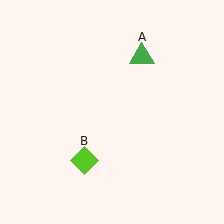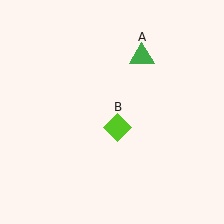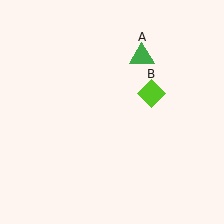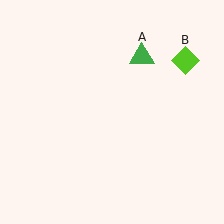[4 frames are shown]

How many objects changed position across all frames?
1 object changed position: lime diamond (object B).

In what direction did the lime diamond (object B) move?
The lime diamond (object B) moved up and to the right.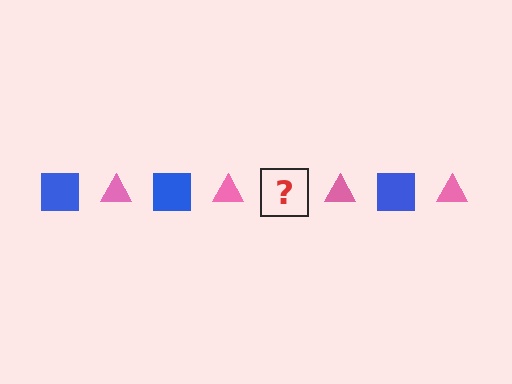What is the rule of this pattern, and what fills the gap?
The rule is that the pattern alternates between blue square and pink triangle. The gap should be filled with a blue square.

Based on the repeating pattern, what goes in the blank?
The blank should be a blue square.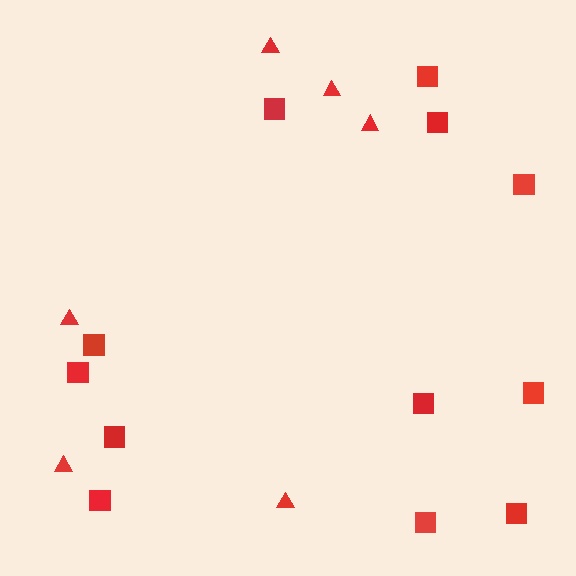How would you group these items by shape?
There are 2 groups: one group of squares (12) and one group of triangles (6).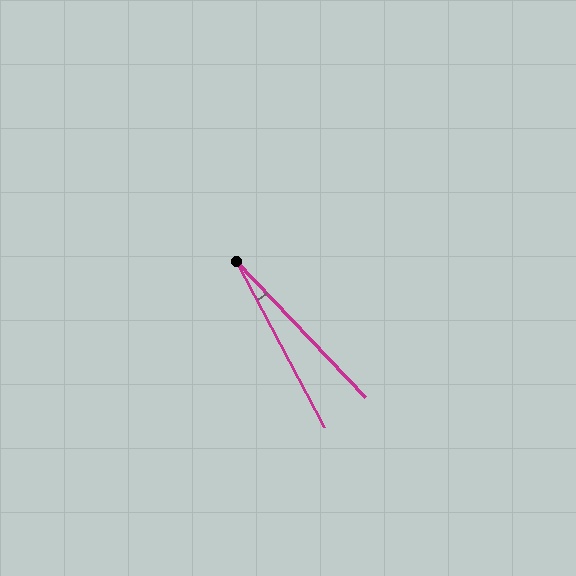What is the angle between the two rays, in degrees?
Approximately 16 degrees.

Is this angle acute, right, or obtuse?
It is acute.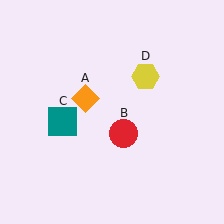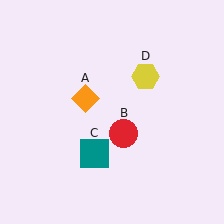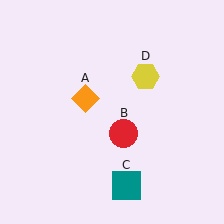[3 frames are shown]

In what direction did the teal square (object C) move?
The teal square (object C) moved down and to the right.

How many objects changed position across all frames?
1 object changed position: teal square (object C).